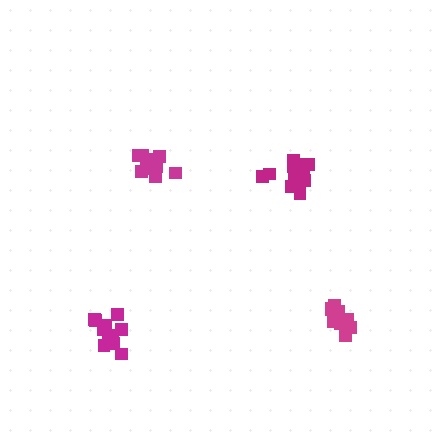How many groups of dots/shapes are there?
There are 4 groups.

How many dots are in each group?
Group 1: 12 dots, Group 2: 10 dots, Group 3: 13 dots, Group 4: 11 dots (46 total).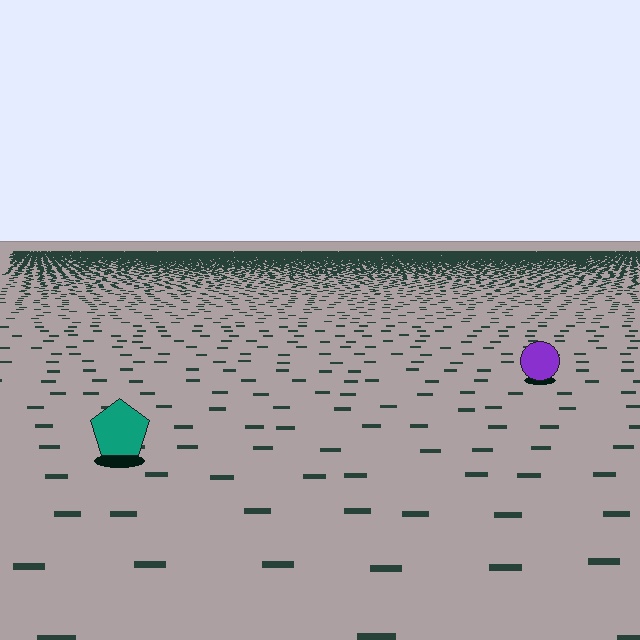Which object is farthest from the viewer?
The purple circle is farthest from the viewer. It appears smaller and the ground texture around it is denser.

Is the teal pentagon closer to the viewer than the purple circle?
Yes. The teal pentagon is closer — you can tell from the texture gradient: the ground texture is coarser near it.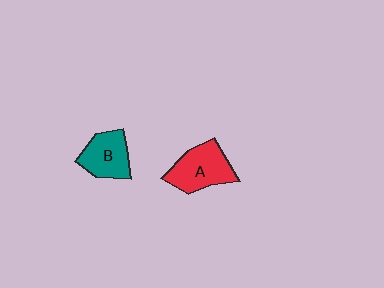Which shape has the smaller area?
Shape B (teal).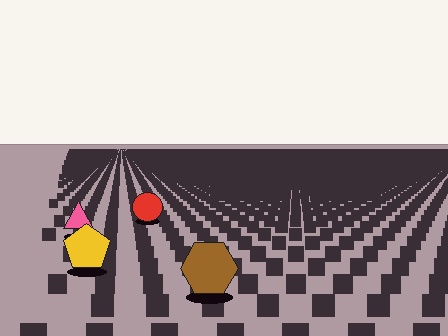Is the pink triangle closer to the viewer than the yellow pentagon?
No. The yellow pentagon is closer — you can tell from the texture gradient: the ground texture is coarser near it.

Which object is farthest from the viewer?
The red circle is farthest from the viewer. It appears smaller and the ground texture around it is denser.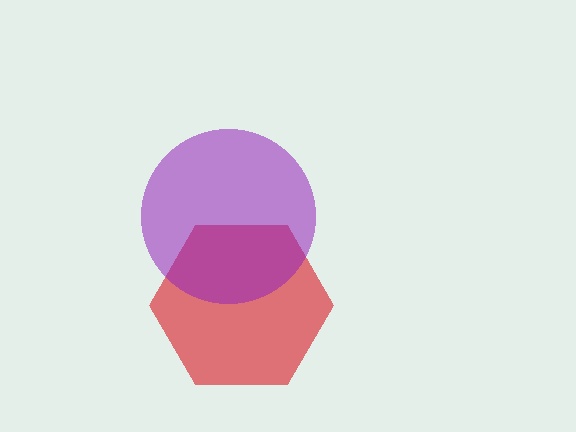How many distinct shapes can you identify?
There are 2 distinct shapes: a red hexagon, a purple circle.